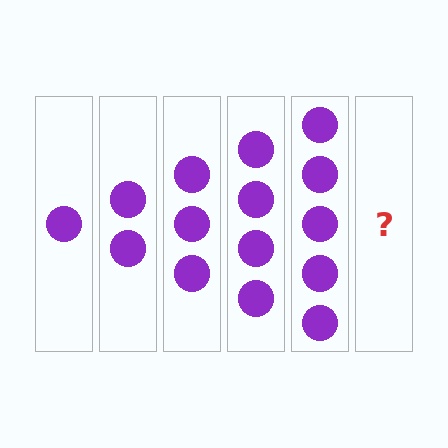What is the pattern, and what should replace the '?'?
The pattern is that each step adds one more circle. The '?' should be 6 circles.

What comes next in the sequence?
The next element should be 6 circles.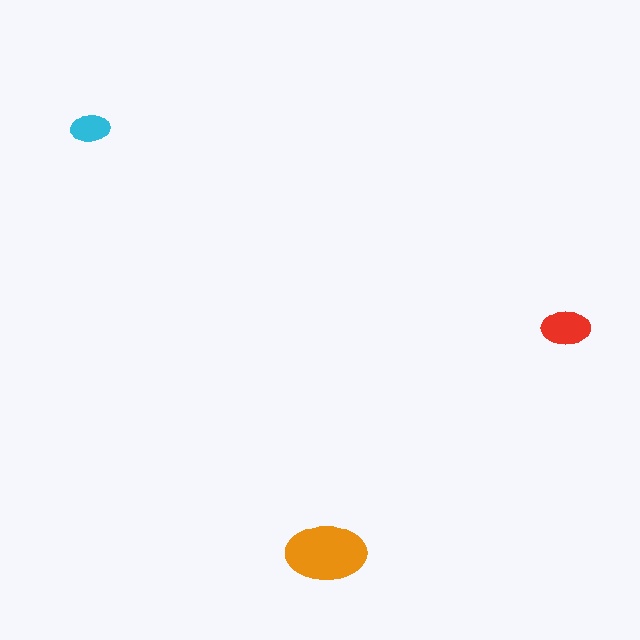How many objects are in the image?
There are 3 objects in the image.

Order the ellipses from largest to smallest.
the orange one, the red one, the cyan one.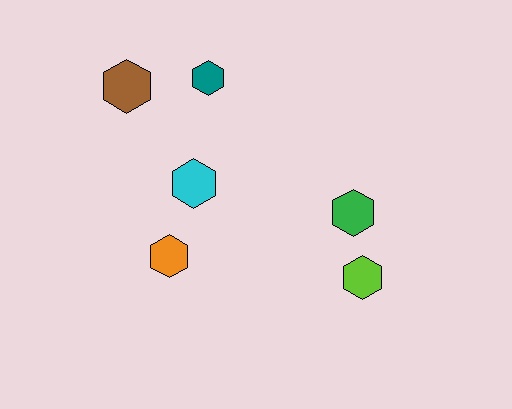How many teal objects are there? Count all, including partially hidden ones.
There is 1 teal object.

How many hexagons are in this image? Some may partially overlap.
There are 6 hexagons.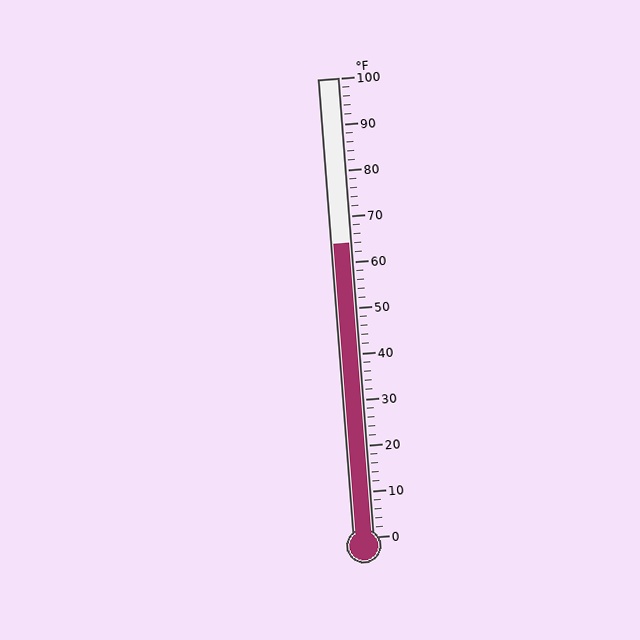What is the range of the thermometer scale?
The thermometer scale ranges from 0°F to 100°F.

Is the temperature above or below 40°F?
The temperature is above 40°F.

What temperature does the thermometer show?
The thermometer shows approximately 64°F.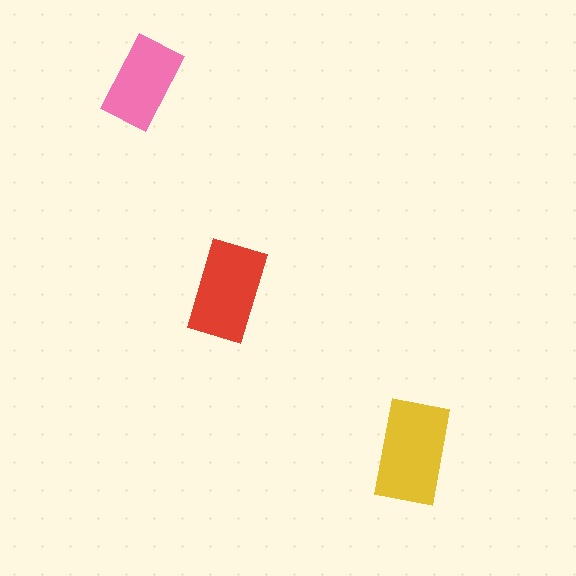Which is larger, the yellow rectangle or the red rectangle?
The yellow one.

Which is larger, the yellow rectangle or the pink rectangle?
The yellow one.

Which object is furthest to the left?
The pink rectangle is leftmost.